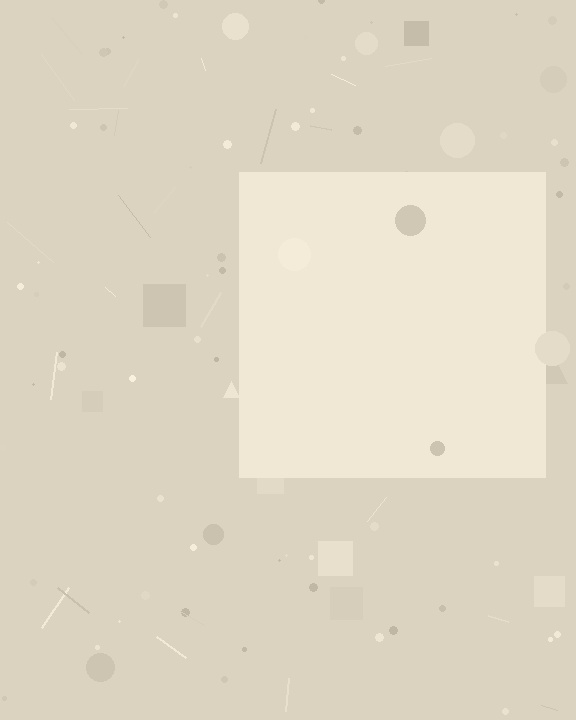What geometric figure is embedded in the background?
A square is embedded in the background.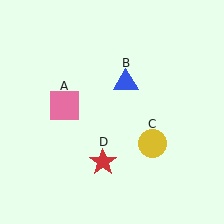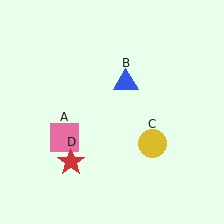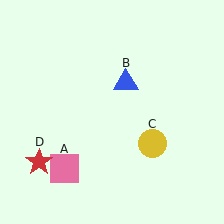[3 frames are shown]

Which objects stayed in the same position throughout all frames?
Blue triangle (object B) and yellow circle (object C) remained stationary.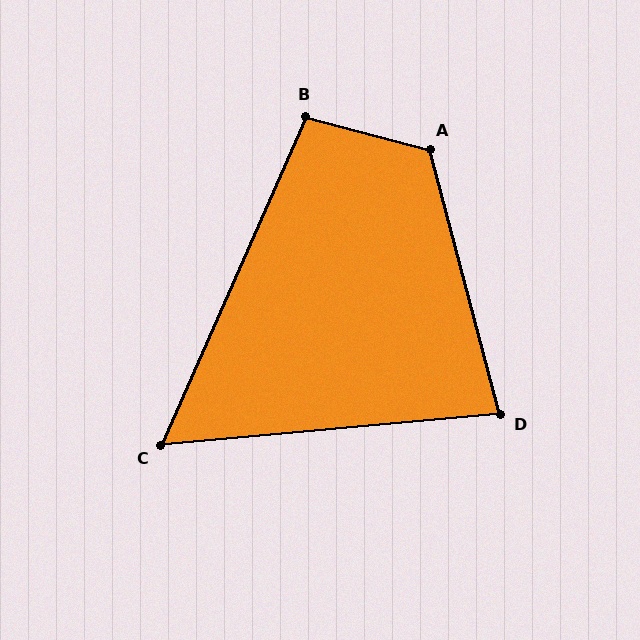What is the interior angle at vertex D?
Approximately 81 degrees (acute).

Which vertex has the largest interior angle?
A, at approximately 119 degrees.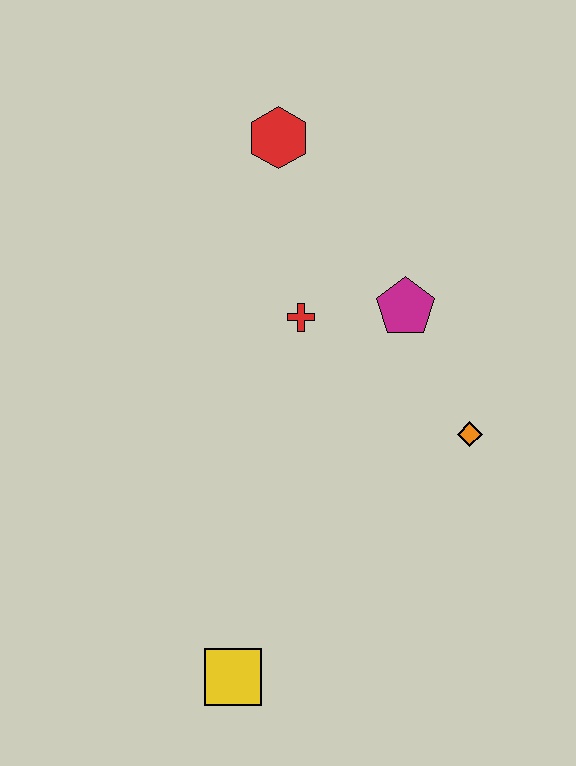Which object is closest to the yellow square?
The orange diamond is closest to the yellow square.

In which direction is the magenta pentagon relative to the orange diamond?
The magenta pentagon is above the orange diamond.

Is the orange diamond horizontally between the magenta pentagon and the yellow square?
No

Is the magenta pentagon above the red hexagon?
No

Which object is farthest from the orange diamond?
The red hexagon is farthest from the orange diamond.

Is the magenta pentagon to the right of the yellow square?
Yes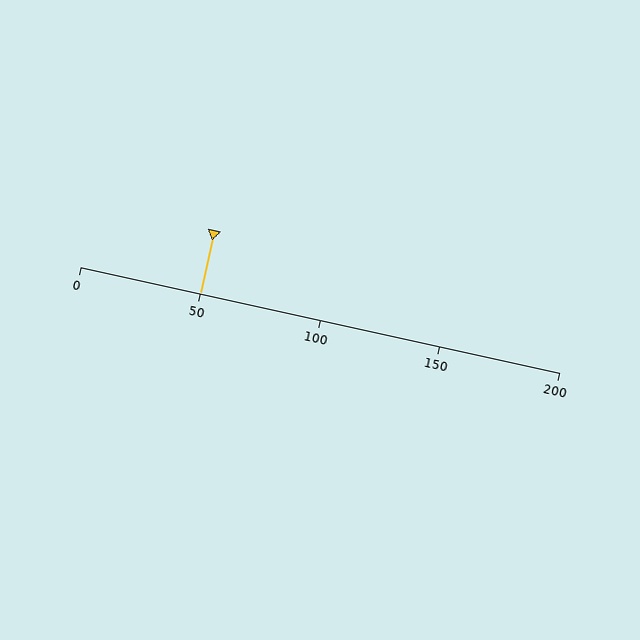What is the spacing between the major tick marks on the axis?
The major ticks are spaced 50 apart.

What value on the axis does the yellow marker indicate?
The marker indicates approximately 50.